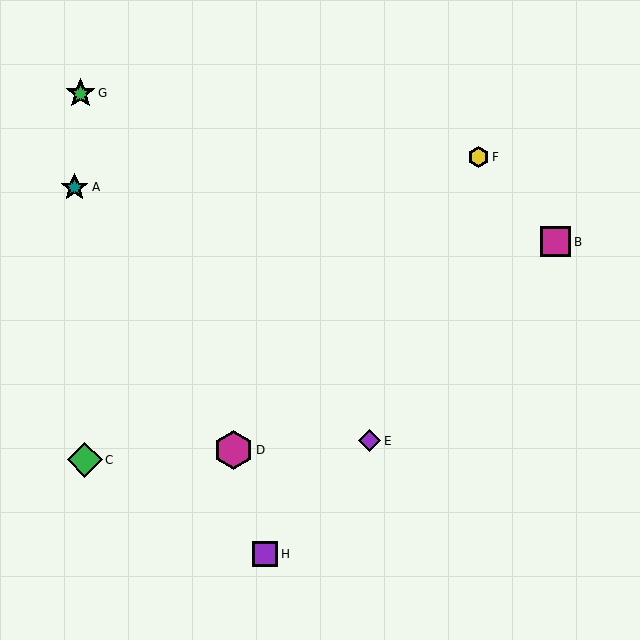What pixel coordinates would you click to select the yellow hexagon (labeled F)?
Click at (478, 157) to select the yellow hexagon F.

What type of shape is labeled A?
Shape A is a teal star.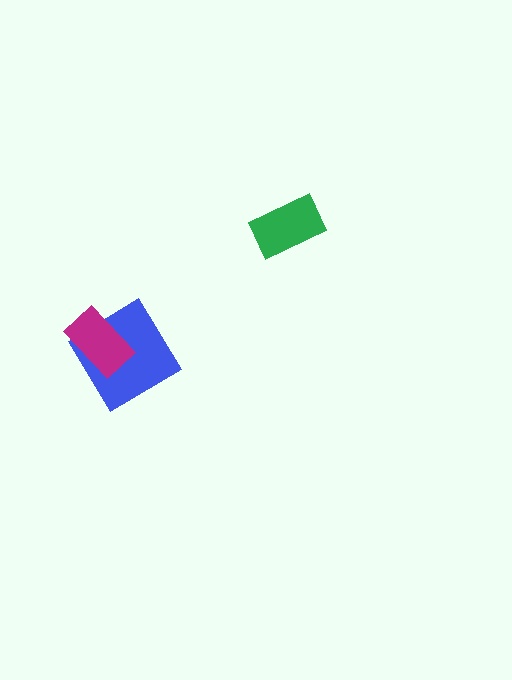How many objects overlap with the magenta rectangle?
1 object overlaps with the magenta rectangle.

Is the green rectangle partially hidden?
No, no other shape covers it.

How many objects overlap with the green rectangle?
0 objects overlap with the green rectangle.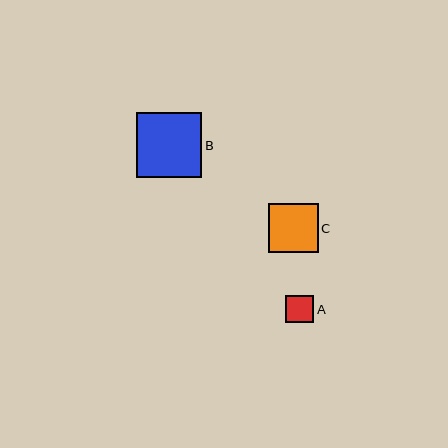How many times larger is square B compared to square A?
Square B is approximately 2.3 times the size of square A.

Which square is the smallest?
Square A is the smallest with a size of approximately 28 pixels.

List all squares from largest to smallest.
From largest to smallest: B, C, A.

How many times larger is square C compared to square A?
Square C is approximately 1.8 times the size of square A.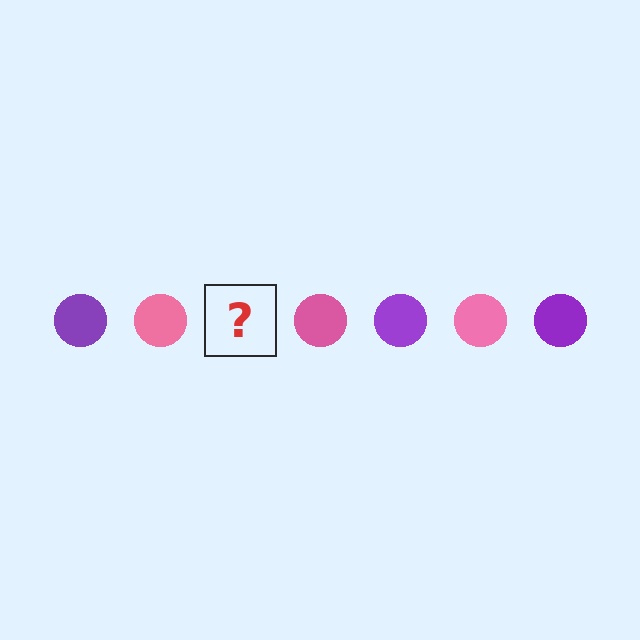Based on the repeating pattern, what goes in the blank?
The blank should be a purple circle.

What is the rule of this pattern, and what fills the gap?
The rule is that the pattern cycles through purple, pink circles. The gap should be filled with a purple circle.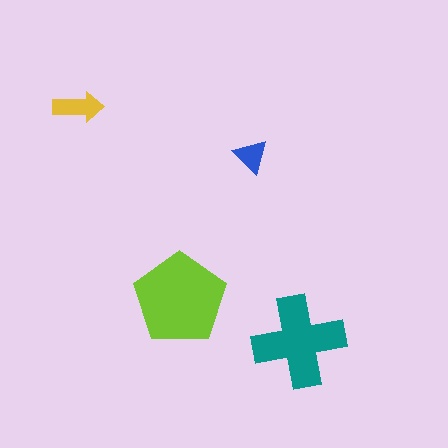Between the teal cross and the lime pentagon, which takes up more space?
The lime pentagon.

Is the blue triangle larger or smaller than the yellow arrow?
Smaller.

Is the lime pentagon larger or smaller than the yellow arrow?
Larger.